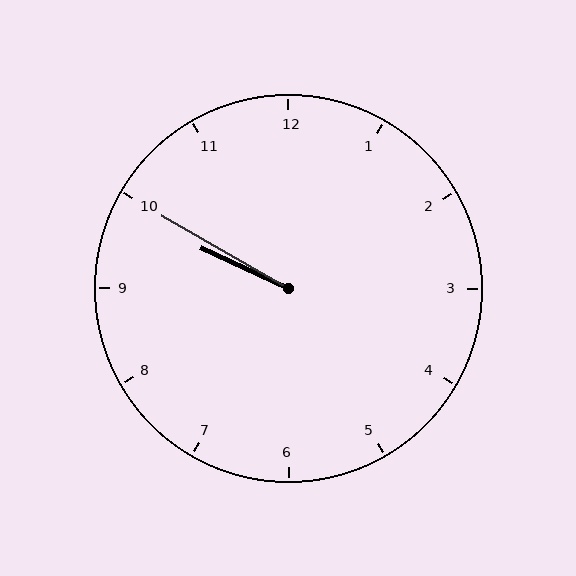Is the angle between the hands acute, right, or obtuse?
It is acute.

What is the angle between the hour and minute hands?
Approximately 5 degrees.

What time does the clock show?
9:50.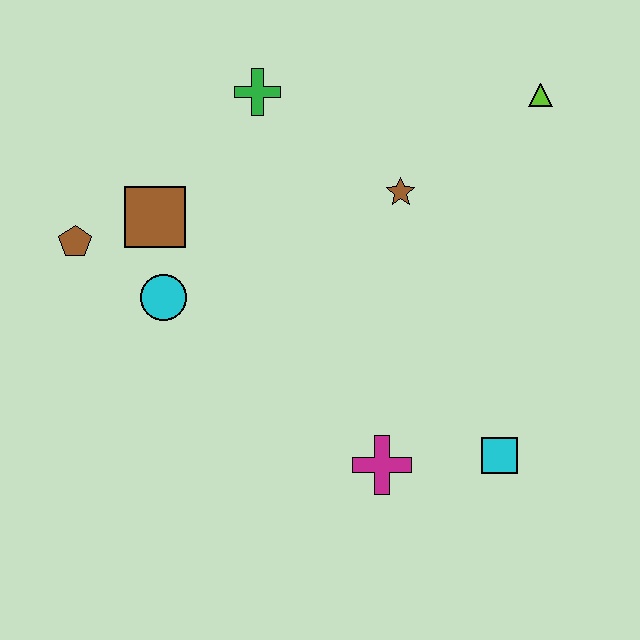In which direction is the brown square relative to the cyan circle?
The brown square is above the cyan circle.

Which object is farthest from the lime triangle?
The brown pentagon is farthest from the lime triangle.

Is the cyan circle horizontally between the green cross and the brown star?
No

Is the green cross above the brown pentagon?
Yes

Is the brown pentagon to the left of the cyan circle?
Yes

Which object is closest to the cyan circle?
The brown square is closest to the cyan circle.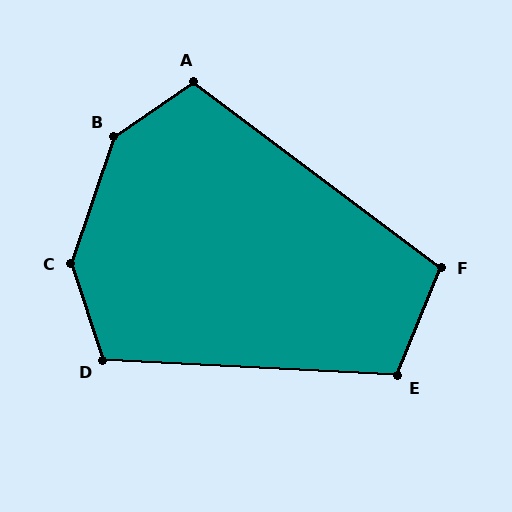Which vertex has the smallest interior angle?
F, at approximately 105 degrees.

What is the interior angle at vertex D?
Approximately 111 degrees (obtuse).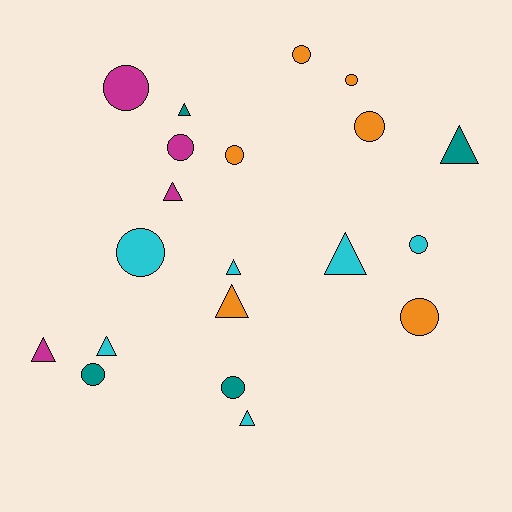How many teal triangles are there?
There are 2 teal triangles.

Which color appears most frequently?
Cyan, with 6 objects.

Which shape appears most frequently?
Circle, with 11 objects.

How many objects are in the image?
There are 20 objects.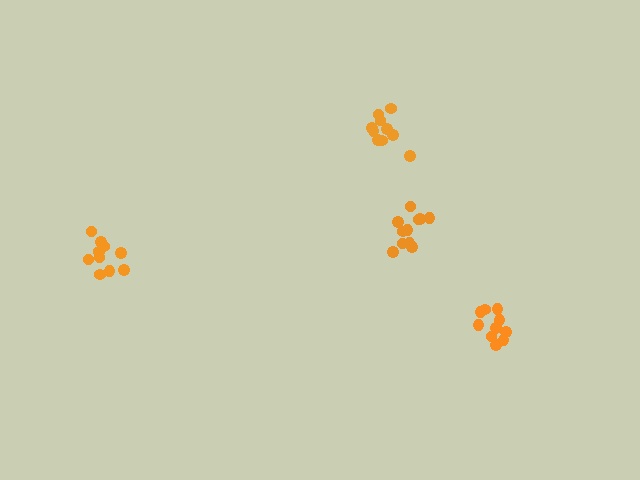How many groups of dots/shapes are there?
There are 4 groups.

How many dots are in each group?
Group 1: 10 dots, Group 2: 11 dots, Group 3: 10 dots, Group 4: 10 dots (41 total).